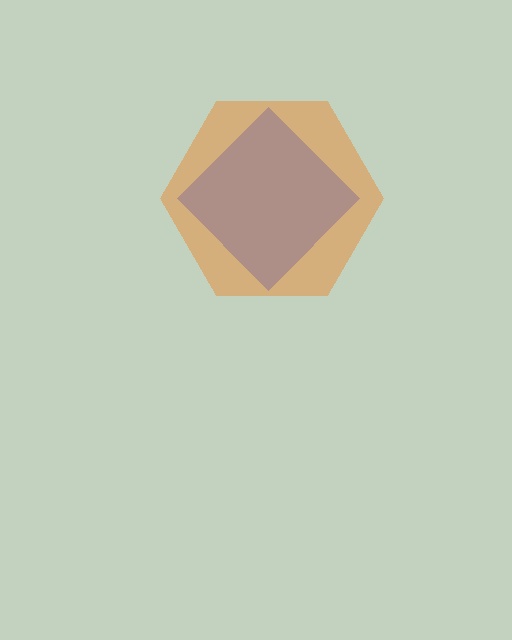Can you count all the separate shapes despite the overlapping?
Yes, there are 2 separate shapes.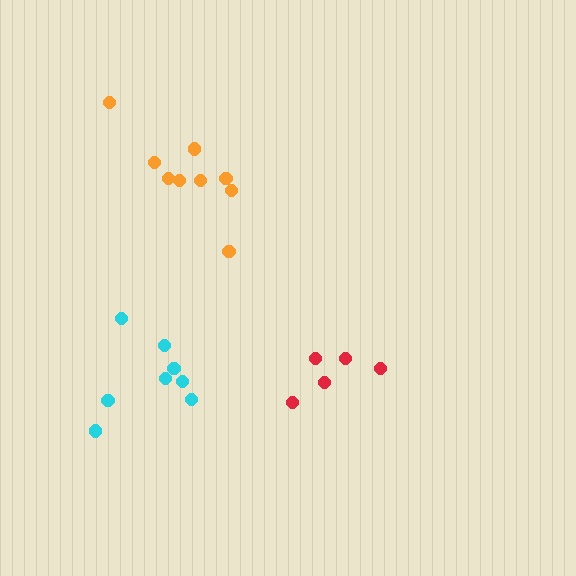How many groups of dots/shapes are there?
There are 3 groups.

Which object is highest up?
The orange cluster is topmost.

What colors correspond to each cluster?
The clusters are colored: orange, red, cyan.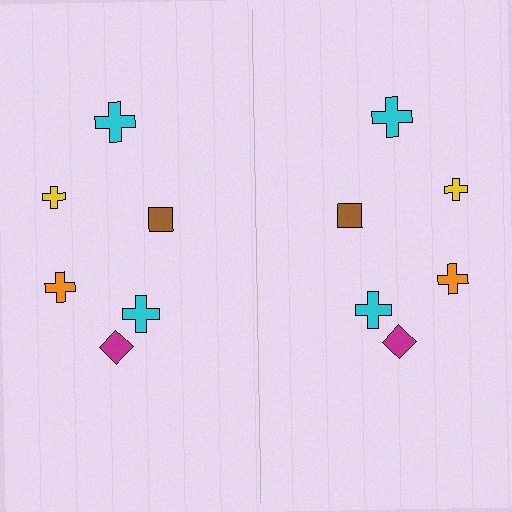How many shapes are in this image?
There are 12 shapes in this image.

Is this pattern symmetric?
Yes, this pattern has bilateral (reflection) symmetry.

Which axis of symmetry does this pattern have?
The pattern has a vertical axis of symmetry running through the center of the image.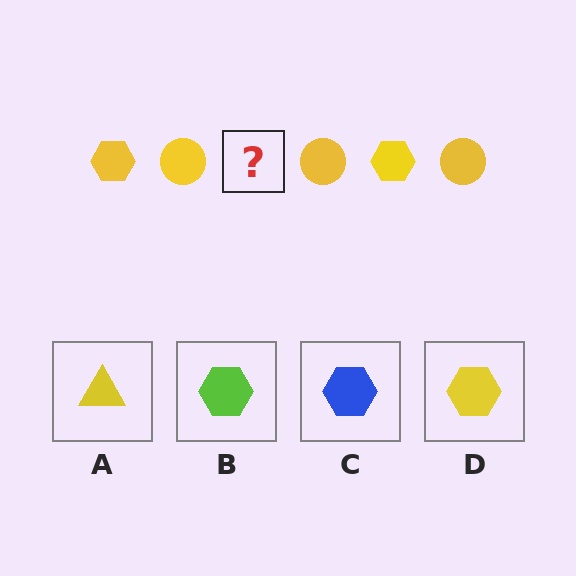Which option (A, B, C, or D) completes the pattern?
D.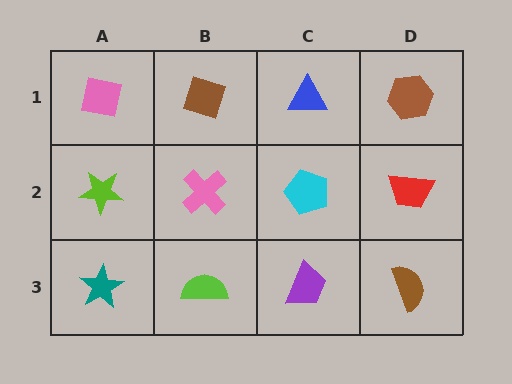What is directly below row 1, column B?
A pink cross.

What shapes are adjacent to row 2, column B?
A brown diamond (row 1, column B), a lime semicircle (row 3, column B), a lime star (row 2, column A), a cyan pentagon (row 2, column C).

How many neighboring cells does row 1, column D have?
2.